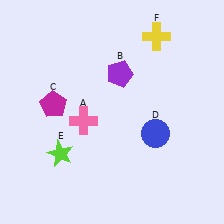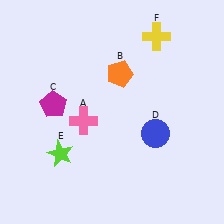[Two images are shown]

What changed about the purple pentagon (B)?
In Image 1, B is purple. In Image 2, it changed to orange.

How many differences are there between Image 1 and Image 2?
There is 1 difference between the two images.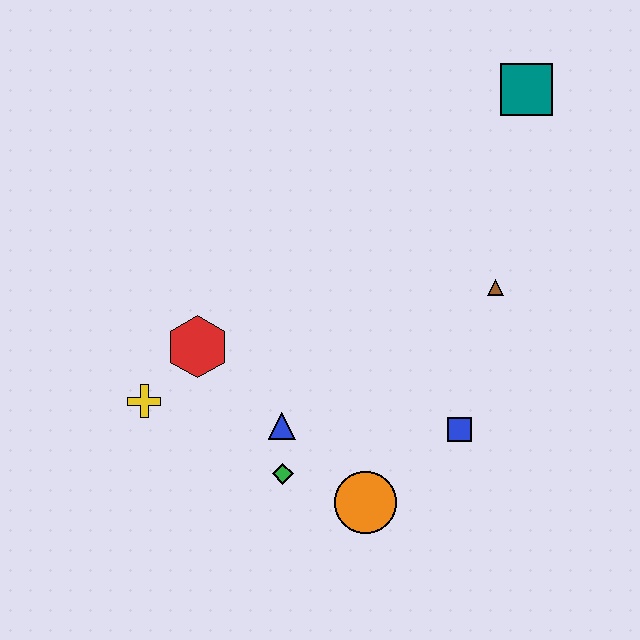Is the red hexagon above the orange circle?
Yes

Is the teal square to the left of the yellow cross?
No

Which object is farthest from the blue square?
The teal square is farthest from the blue square.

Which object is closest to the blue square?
The orange circle is closest to the blue square.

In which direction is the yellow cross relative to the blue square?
The yellow cross is to the left of the blue square.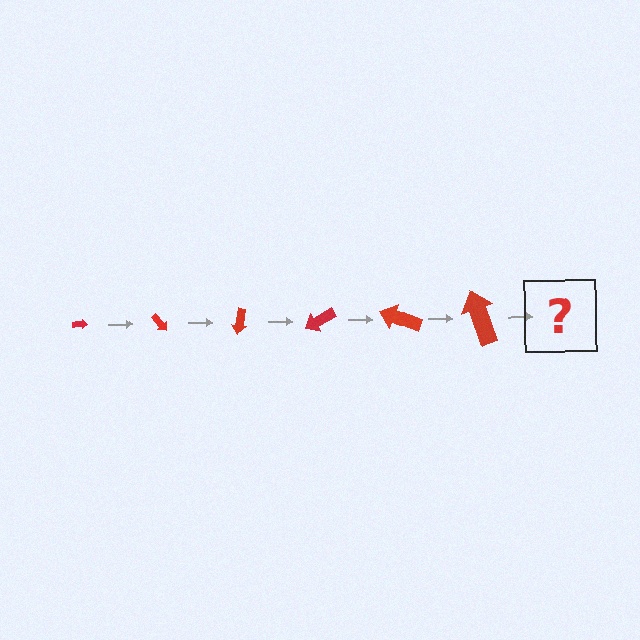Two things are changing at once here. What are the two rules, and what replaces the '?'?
The two rules are that the arrow grows larger each step and it rotates 50 degrees each step. The '?' should be an arrow, larger than the previous one and rotated 300 degrees from the start.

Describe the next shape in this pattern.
It should be an arrow, larger than the previous one and rotated 300 degrees from the start.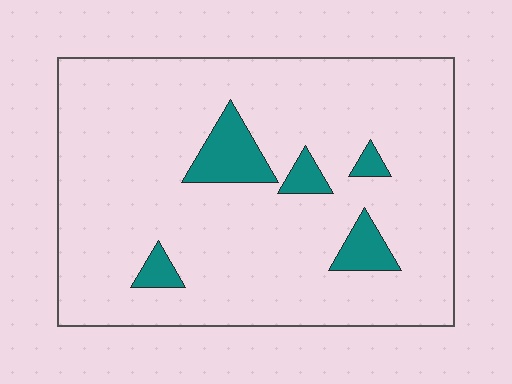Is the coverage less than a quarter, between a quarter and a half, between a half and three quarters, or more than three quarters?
Less than a quarter.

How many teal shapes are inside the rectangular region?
5.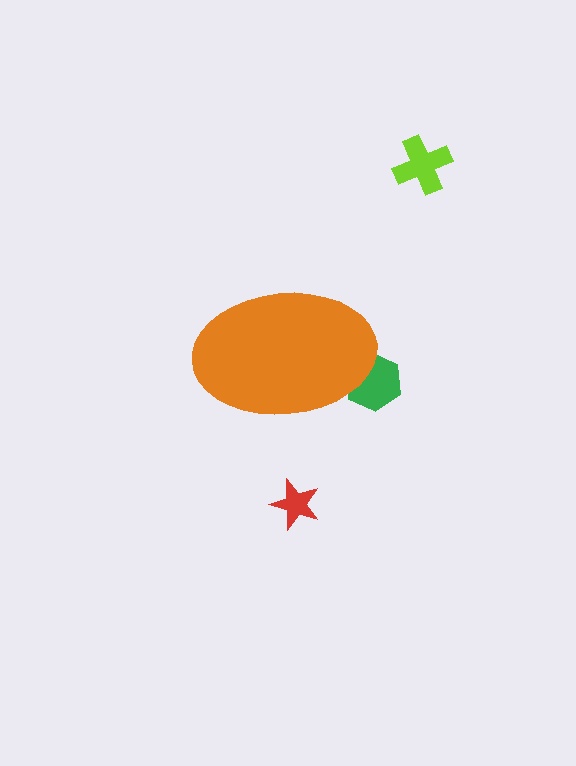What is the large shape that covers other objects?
An orange ellipse.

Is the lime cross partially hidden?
No, the lime cross is fully visible.